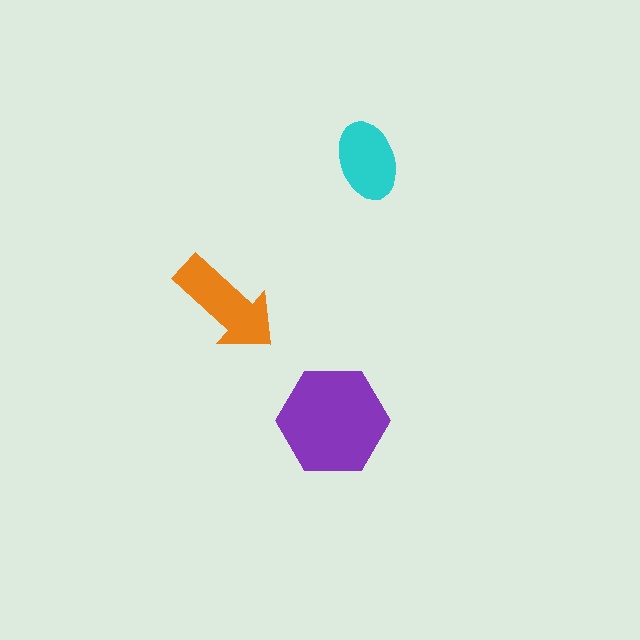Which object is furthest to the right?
The cyan ellipse is rightmost.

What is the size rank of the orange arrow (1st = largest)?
2nd.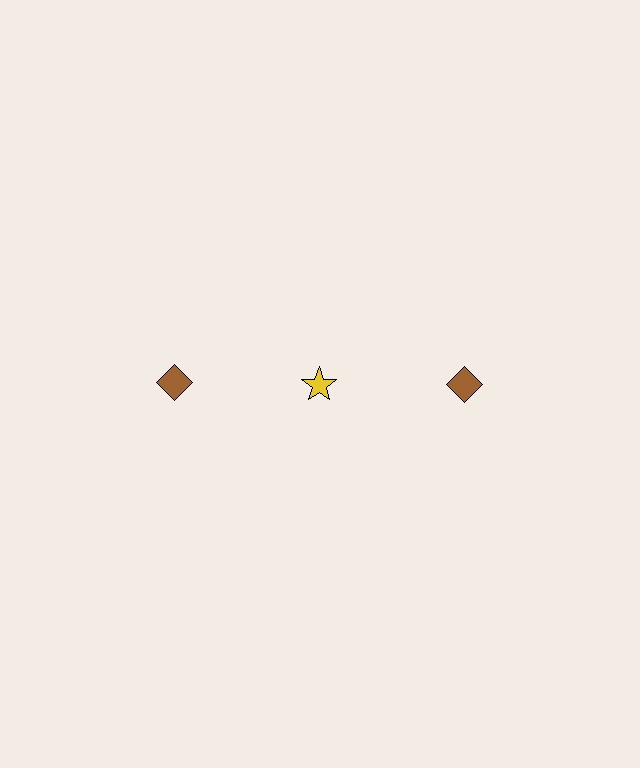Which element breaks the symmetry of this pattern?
The yellow star in the top row, second from left column breaks the symmetry. All other shapes are brown diamonds.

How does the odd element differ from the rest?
It differs in both color (yellow instead of brown) and shape (star instead of diamond).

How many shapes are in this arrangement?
There are 3 shapes arranged in a grid pattern.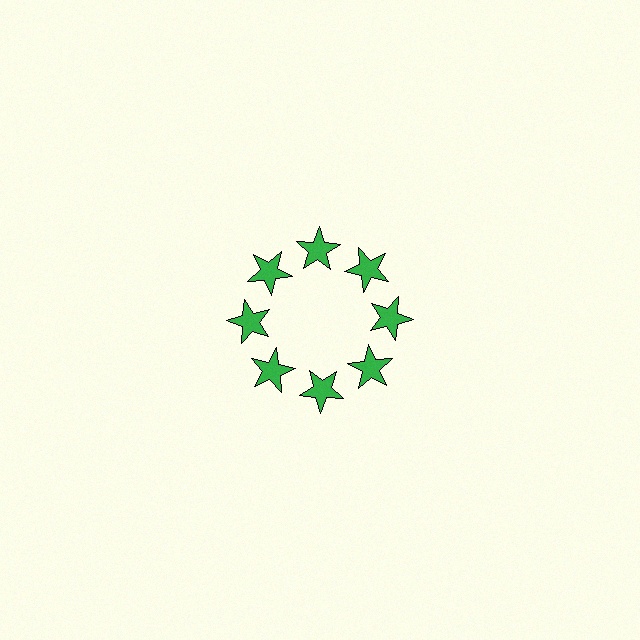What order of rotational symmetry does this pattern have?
This pattern has 8-fold rotational symmetry.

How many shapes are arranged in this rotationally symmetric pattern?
There are 8 shapes, arranged in 8 groups of 1.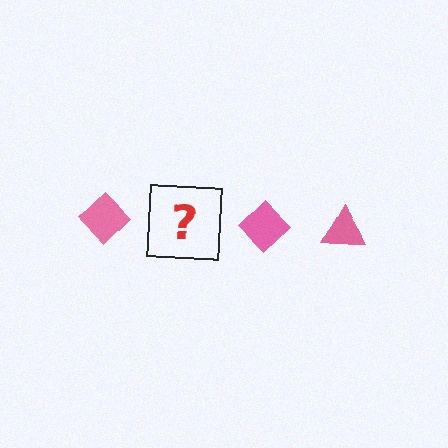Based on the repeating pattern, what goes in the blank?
The blank should be a pink triangle.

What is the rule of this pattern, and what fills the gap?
The rule is that the pattern cycles through diamond, triangle shapes in pink. The gap should be filled with a pink triangle.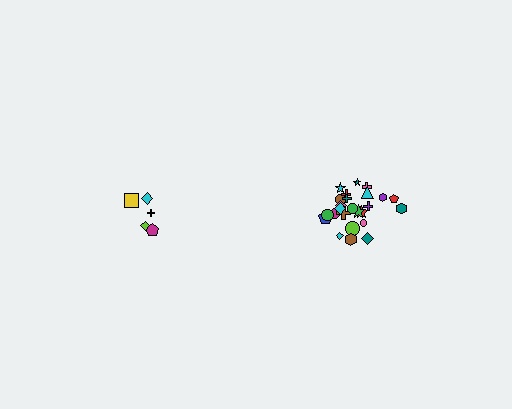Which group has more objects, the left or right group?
The right group.